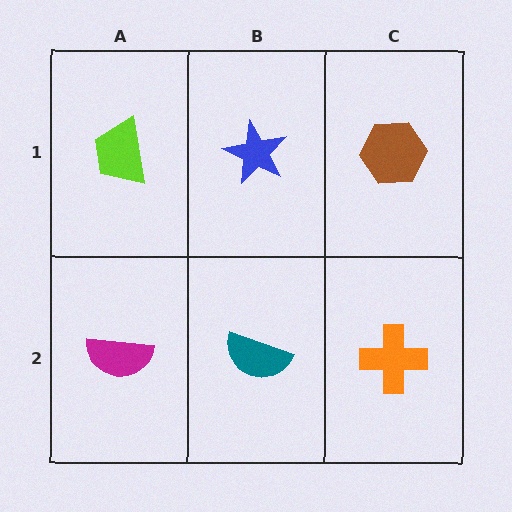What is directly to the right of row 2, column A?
A teal semicircle.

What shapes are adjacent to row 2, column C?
A brown hexagon (row 1, column C), a teal semicircle (row 2, column B).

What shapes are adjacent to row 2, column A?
A lime trapezoid (row 1, column A), a teal semicircle (row 2, column B).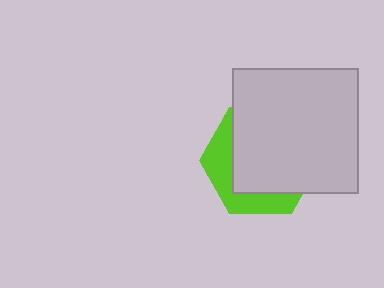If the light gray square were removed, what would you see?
You would see the complete lime hexagon.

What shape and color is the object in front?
The object in front is a light gray square.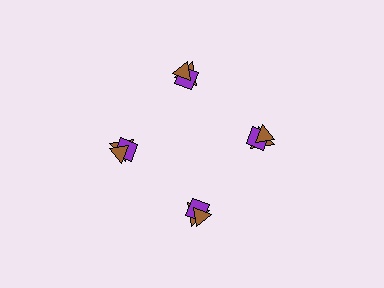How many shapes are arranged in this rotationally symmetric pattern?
There are 12 shapes, arranged in 4 groups of 3.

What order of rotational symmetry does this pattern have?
This pattern has 4-fold rotational symmetry.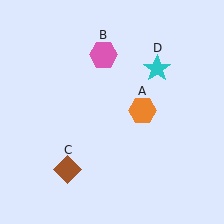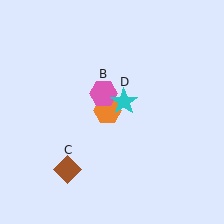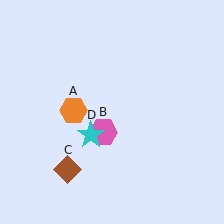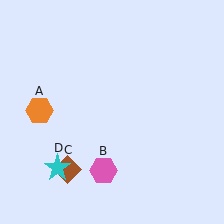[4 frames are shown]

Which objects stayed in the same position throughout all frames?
Brown diamond (object C) remained stationary.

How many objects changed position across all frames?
3 objects changed position: orange hexagon (object A), pink hexagon (object B), cyan star (object D).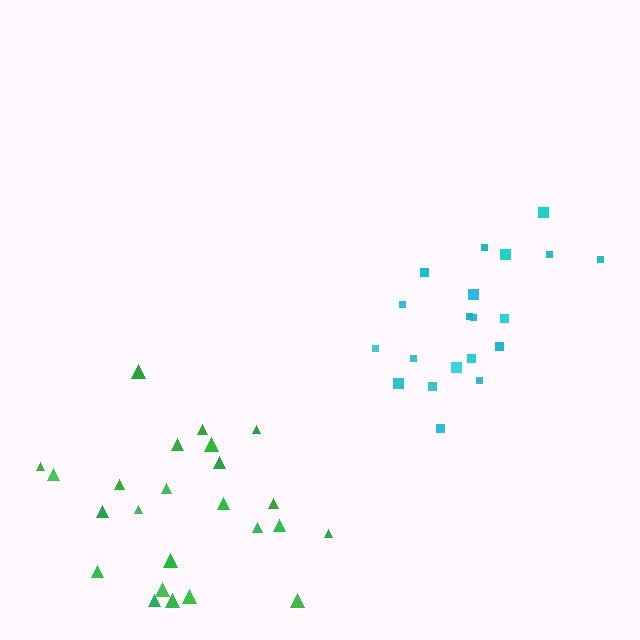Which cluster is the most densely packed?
Cyan.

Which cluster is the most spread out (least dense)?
Green.